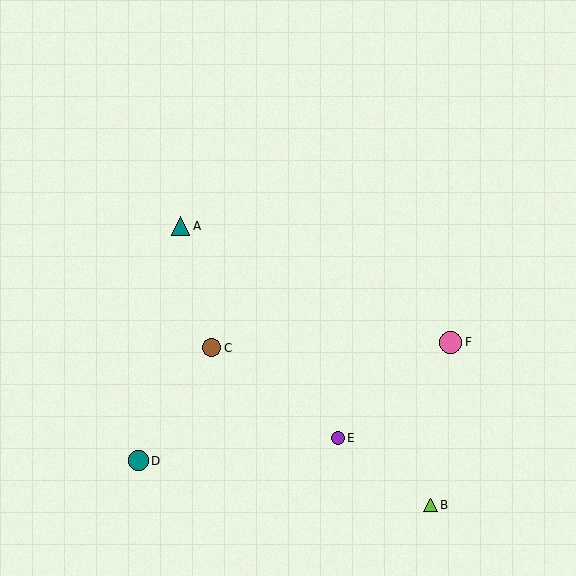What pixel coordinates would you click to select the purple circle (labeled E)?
Click at (338, 438) to select the purple circle E.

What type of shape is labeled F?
Shape F is a pink circle.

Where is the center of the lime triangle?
The center of the lime triangle is at (430, 505).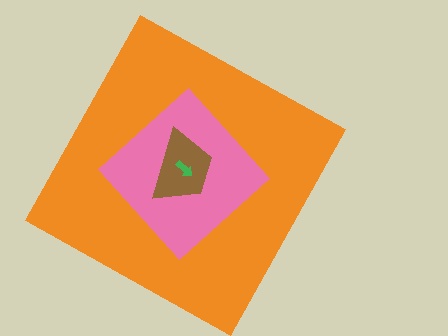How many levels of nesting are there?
4.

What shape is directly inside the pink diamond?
The brown trapezoid.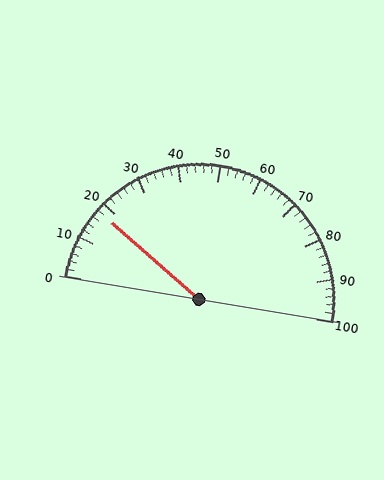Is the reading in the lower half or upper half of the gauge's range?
The reading is in the lower half of the range (0 to 100).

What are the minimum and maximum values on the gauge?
The gauge ranges from 0 to 100.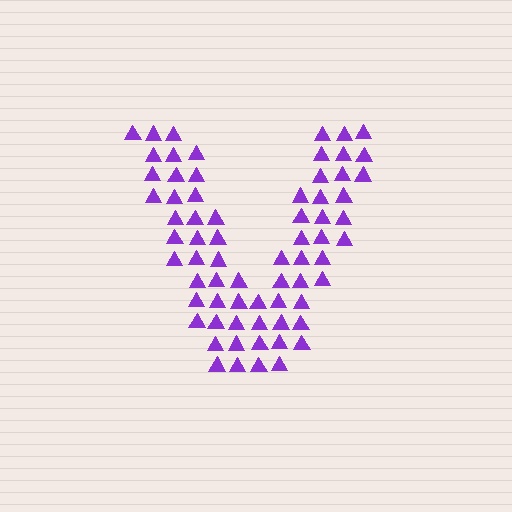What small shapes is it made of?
It is made of small triangles.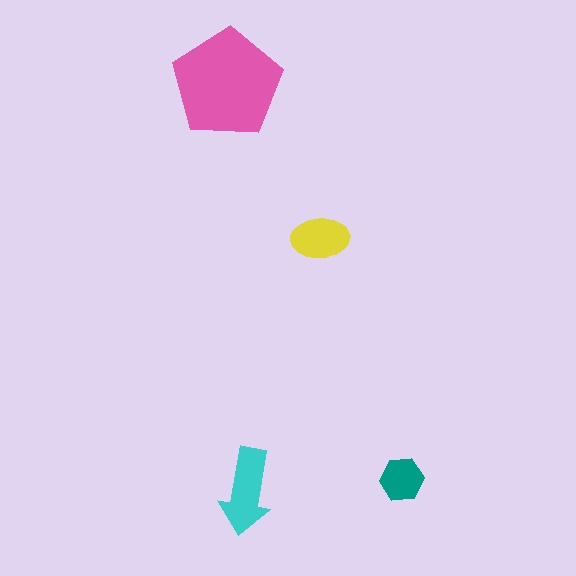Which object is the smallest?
The teal hexagon.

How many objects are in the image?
There are 4 objects in the image.